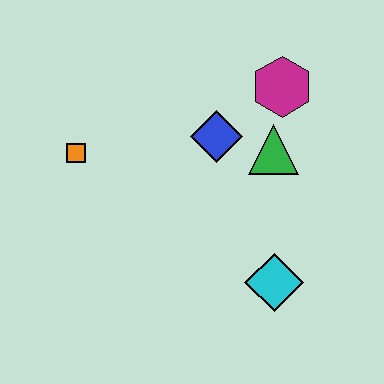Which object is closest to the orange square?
The blue diamond is closest to the orange square.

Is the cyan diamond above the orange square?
No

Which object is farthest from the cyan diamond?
The orange square is farthest from the cyan diamond.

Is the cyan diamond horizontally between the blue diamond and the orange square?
No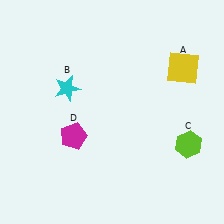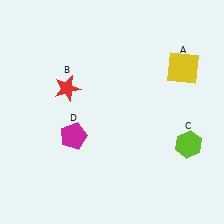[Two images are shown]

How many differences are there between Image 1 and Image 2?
There is 1 difference between the two images.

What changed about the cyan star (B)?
In Image 1, B is cyan. In Image 2, it changed to red.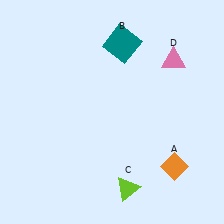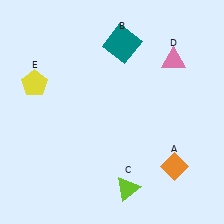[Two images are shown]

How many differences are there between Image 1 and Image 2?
There is 1 difference between the two images.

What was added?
A yellow pentagon (E) was added in Image 2.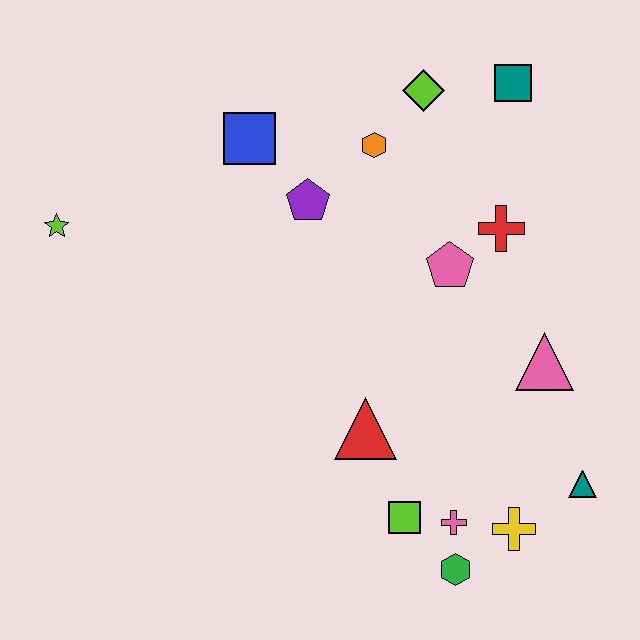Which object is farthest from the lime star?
The teal triangle is farthest from the lime star.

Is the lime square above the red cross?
No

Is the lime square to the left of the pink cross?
Yes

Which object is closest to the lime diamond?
The orange hexagon is closest to the lime diamond.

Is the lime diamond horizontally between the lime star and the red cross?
Yes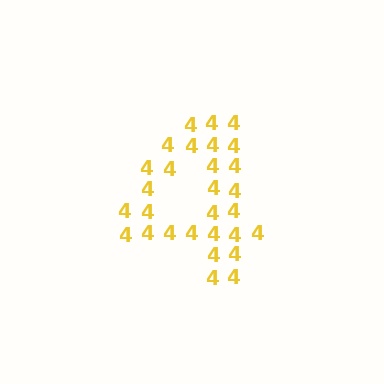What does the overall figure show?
The overall figure shows the digit 4.